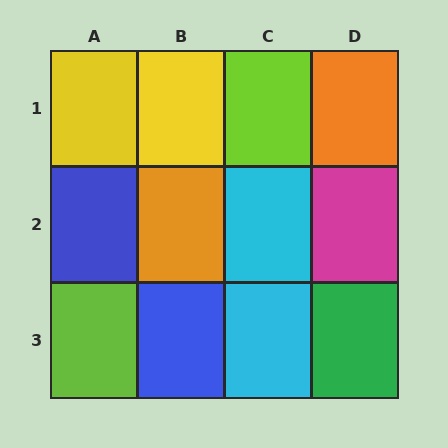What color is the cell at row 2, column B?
Orange.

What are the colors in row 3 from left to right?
Lime, blue, cyan, green.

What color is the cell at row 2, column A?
Blue.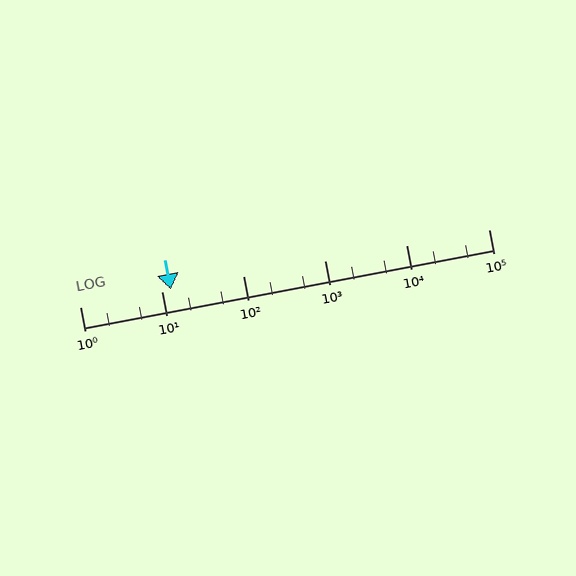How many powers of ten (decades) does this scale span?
The scale spans 5 decades, from 1 to 100000.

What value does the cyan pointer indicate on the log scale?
The pointer indicates approximately 13.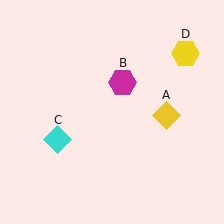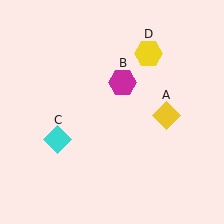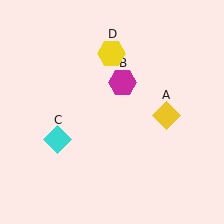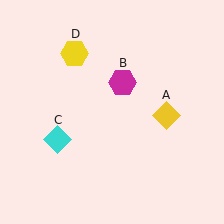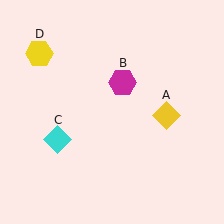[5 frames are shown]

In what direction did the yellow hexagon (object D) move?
The yellow hexagon (object D) moved left.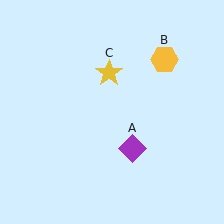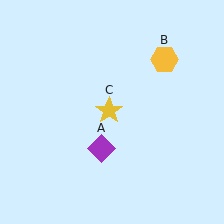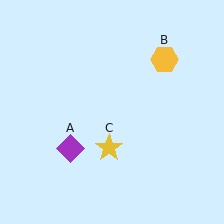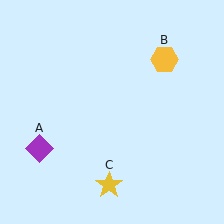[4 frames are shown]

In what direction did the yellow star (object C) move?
The yellow star (object C) moved down.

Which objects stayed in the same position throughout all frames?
Yellow hexagon (object B) remained stationary.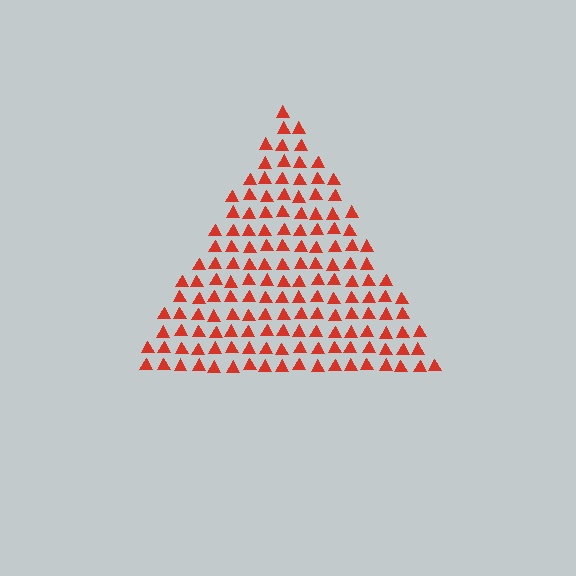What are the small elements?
The small elements are triangles.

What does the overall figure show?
The overall figure shows a triangle.